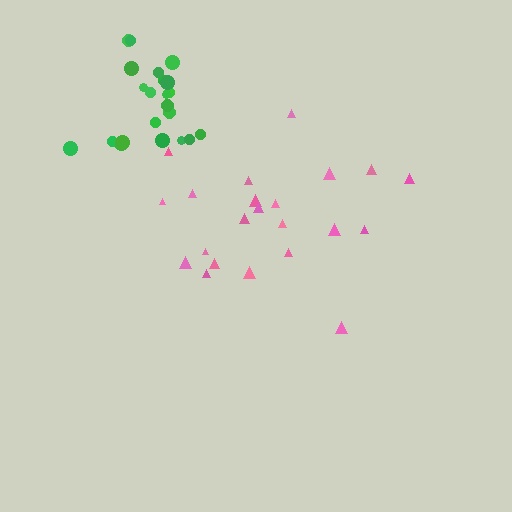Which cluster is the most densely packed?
Green.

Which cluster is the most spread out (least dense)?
Pink.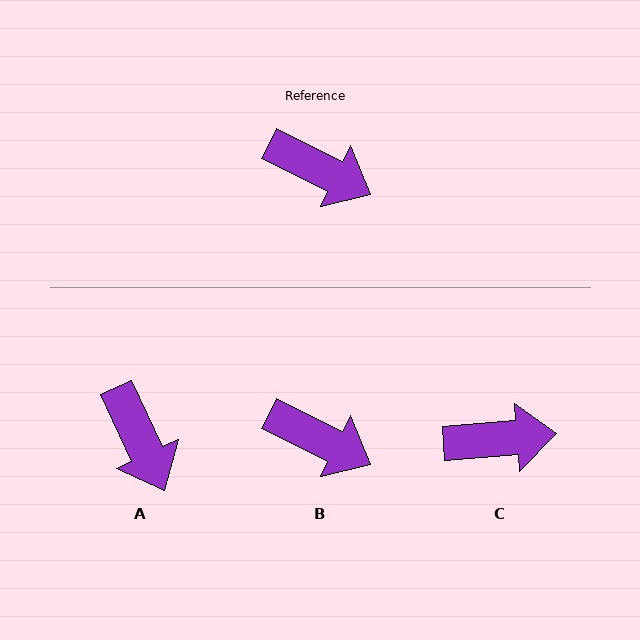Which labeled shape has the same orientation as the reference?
B.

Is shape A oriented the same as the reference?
No, it is off by about 38 degrees.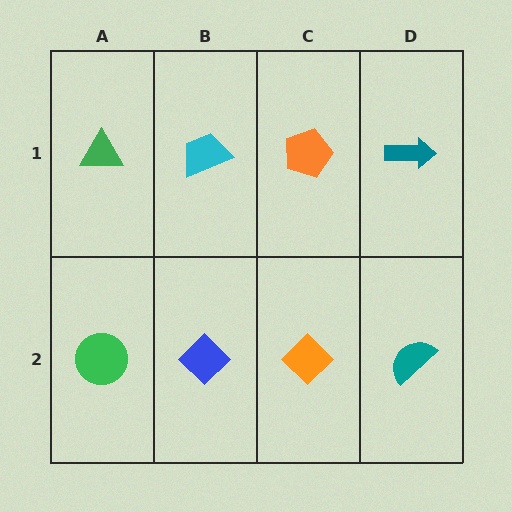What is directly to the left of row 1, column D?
An orange pentagon.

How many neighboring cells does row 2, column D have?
2.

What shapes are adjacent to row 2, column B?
A cyan trapezoid (row 1, column B), a green circle (row 2, column A), an orange diamond (row 2, column C).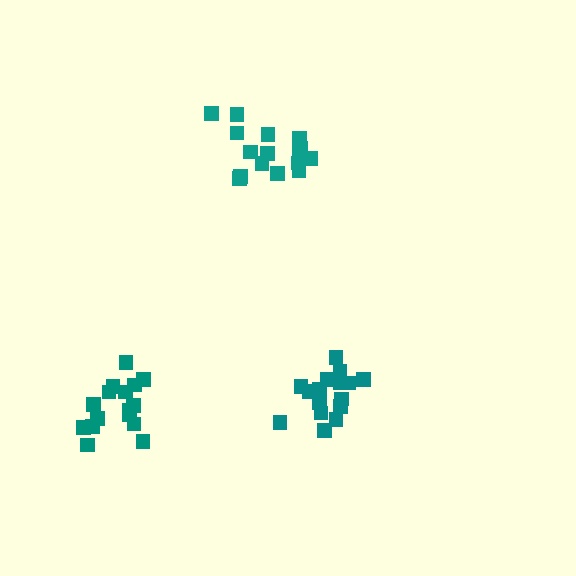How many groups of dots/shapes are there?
There are 3 groups.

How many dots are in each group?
Group 1: 16 dots, Group 2: 16 dots, Group 3: 16 dots (48 total).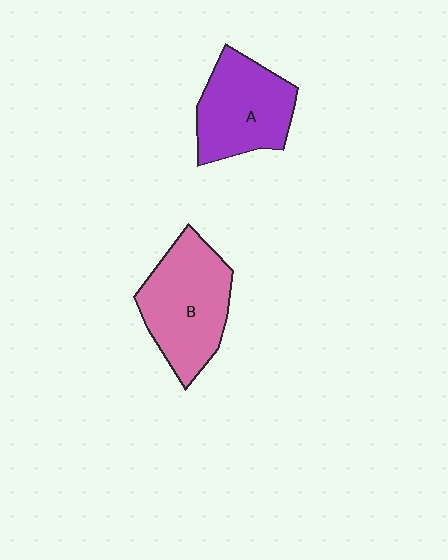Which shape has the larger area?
Shape B (pink).